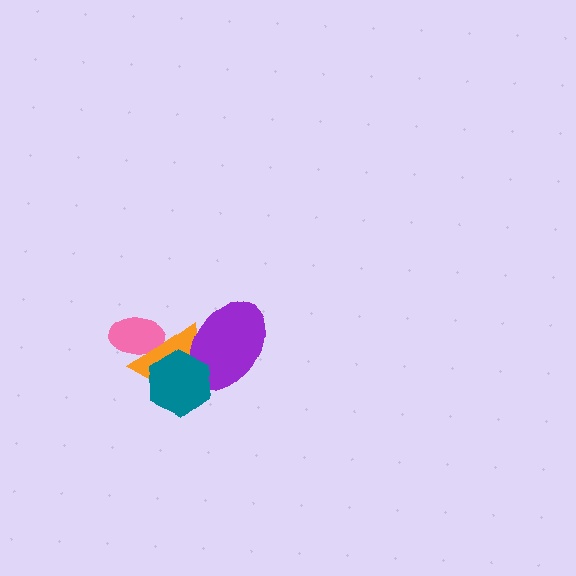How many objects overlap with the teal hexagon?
2 objects overlap with the teal hexagon.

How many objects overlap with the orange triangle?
3 objects overlap with the orange triangle.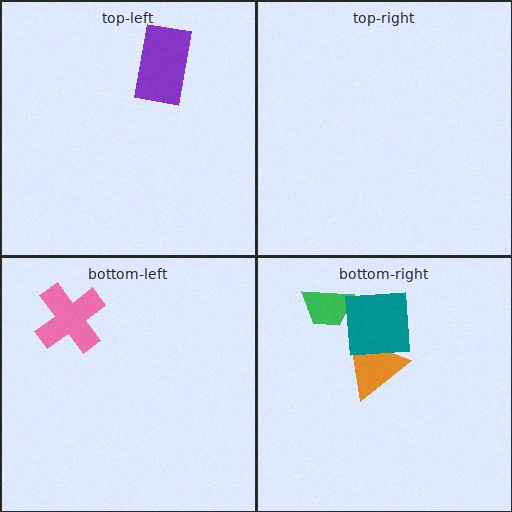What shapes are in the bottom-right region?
The orange triangle, the green trapezoid, the teal square.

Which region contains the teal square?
The bottom-right region.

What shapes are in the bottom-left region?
The pink cross.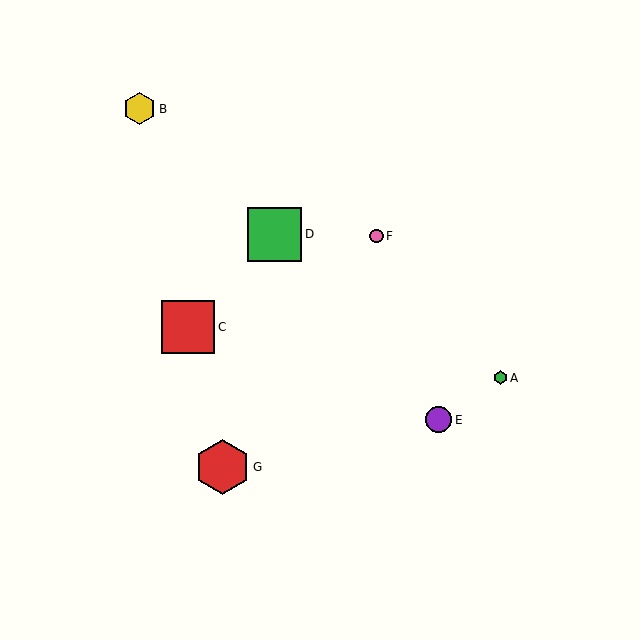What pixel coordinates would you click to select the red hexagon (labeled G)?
Click at (222, 467) to select the red hexagon G.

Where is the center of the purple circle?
The center of the purple circle is at (439, 420).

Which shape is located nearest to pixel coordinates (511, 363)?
The green hexagon (labeled A) at (500, 378) is nearest to that location.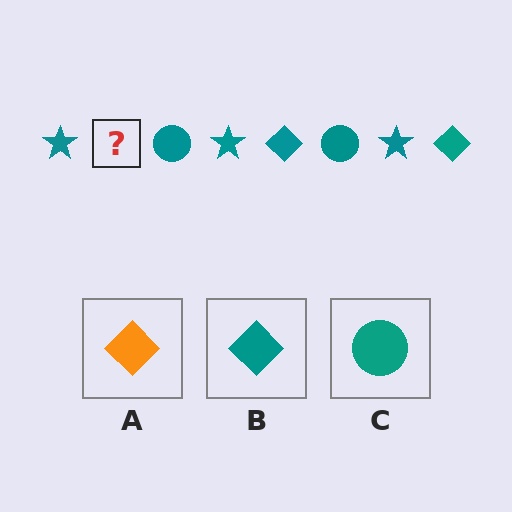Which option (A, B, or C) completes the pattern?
B.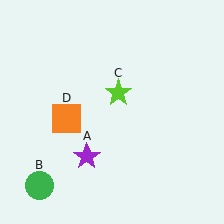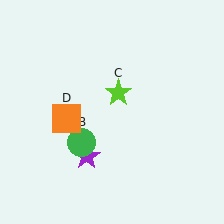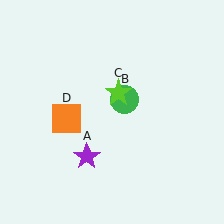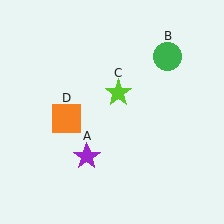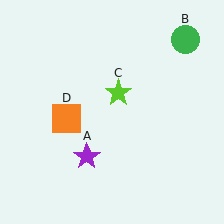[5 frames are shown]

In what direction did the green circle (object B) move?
The green circle (object B) moved up and to the right.